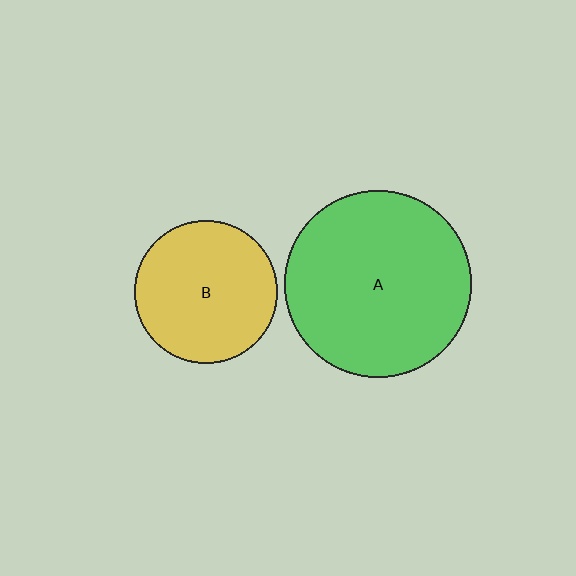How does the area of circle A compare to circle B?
Approximately 1.7 times.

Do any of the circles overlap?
No, none of the circles overlap.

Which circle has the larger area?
Circle A (green).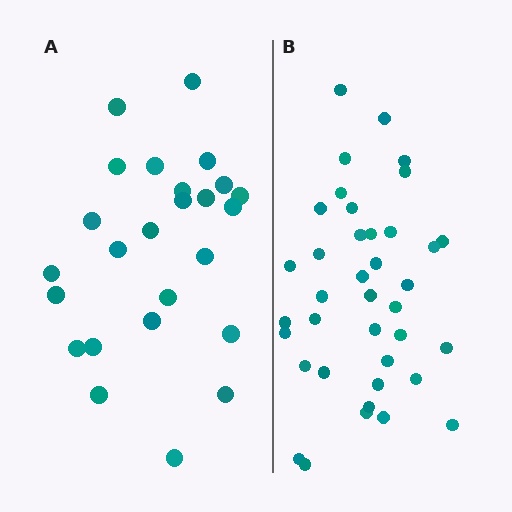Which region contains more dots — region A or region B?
Region B (the right region) has more dots.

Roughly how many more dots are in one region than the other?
Region B has approximately 15 more dots than region A.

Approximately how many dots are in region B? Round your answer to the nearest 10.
About 40 dots. (The exact count is 38, which rounds to 40.)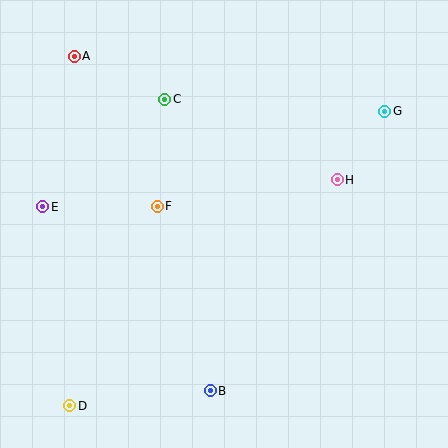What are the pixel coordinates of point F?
Point F is at (157, 206).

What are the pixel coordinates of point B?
Point B is at (210, 391).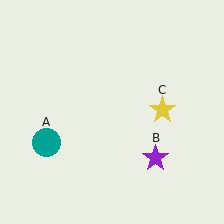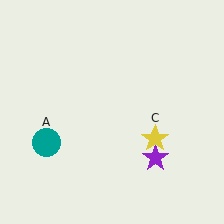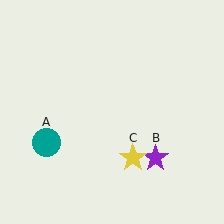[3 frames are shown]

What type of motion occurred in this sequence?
The yellow star (object C) rotated clockwise around the center of the scene.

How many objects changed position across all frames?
1 object changed position: yellow star (object C).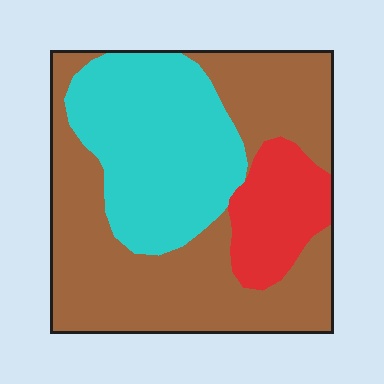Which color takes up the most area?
Brown, at roughly 55%.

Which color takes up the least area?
Red, at roughly 15%.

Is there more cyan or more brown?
Brown.